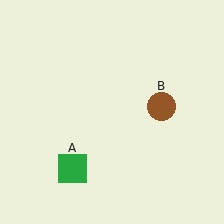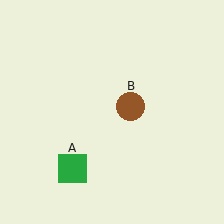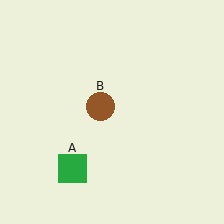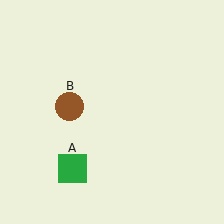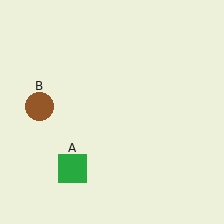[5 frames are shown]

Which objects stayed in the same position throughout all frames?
Green square (object A) remained stationary.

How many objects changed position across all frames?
1 object changed position: brown circle (object B).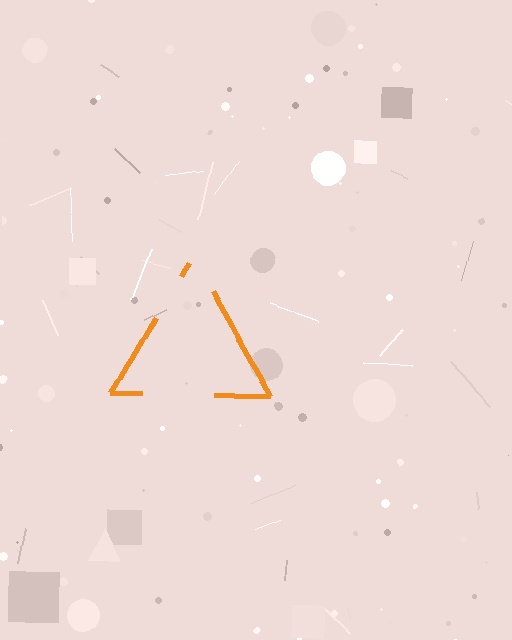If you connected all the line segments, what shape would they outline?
They would outline a triangle.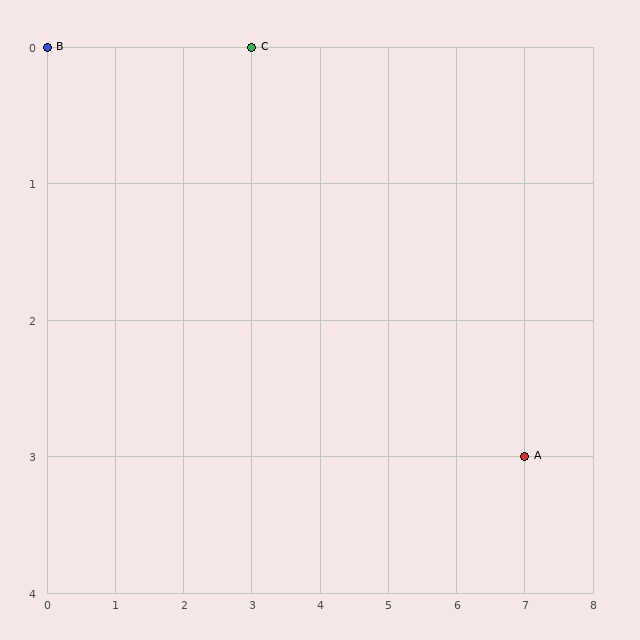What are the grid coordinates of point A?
Point A is at grid coordinates (7, 3).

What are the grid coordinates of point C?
Point C is at grid coordinates (3, 0).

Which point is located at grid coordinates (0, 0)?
Point B is at (0, 0).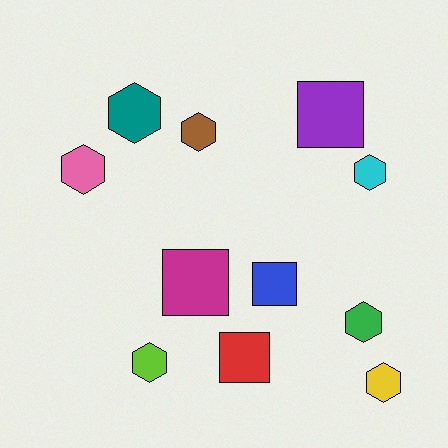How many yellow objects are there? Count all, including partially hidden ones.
There is 1 yellow object.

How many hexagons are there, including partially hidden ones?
There are 7 hexagons.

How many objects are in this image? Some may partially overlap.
There are 11 objects.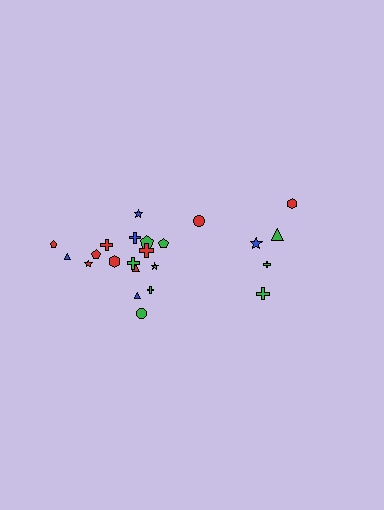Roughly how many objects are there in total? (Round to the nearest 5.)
Roughly 25 objects in total.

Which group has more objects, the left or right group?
The left group.